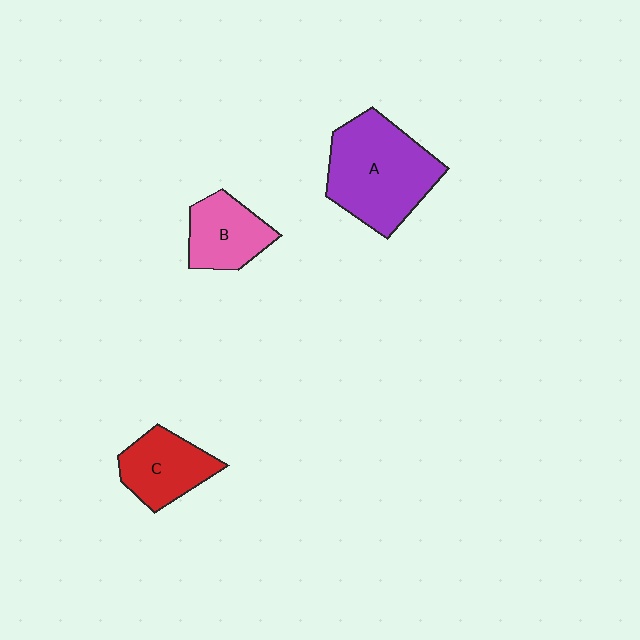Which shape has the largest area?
Shape A (purple).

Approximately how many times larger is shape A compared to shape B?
Approximately 1.9 times.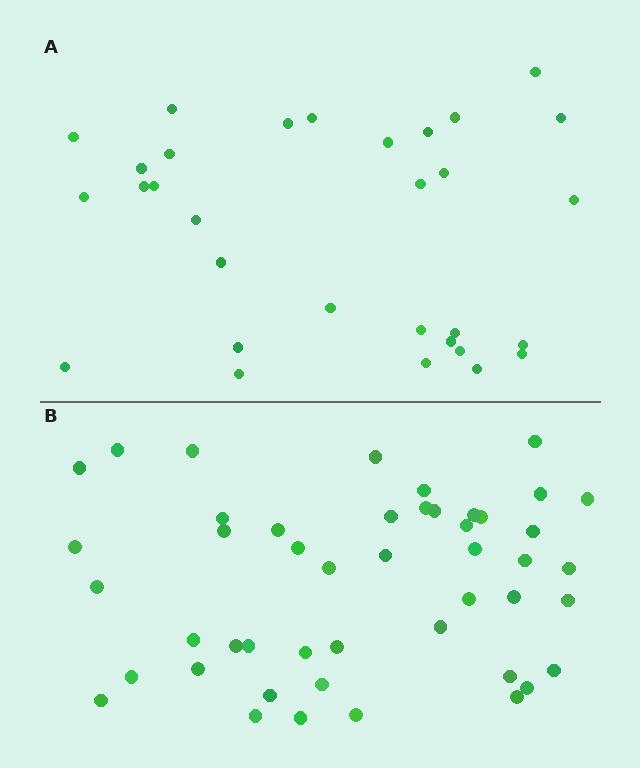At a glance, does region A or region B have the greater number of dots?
Region B (the bottom region) has more dots.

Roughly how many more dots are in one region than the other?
Region B has approximately 15 more dots than region A.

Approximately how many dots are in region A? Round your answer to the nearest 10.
About 30 dots. (The exact count is 31, which rounds to 30.)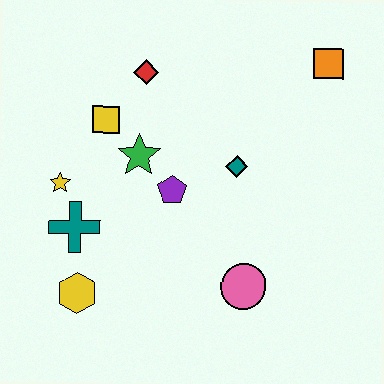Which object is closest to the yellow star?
The teal cross is closest to the yellow star.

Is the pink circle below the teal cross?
Yes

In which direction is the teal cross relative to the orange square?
The teal cross is to the left of the orange square.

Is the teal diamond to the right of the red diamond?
Yes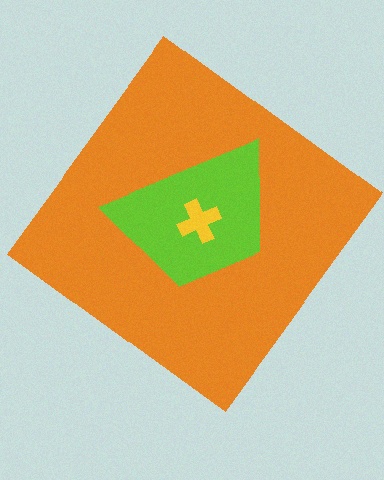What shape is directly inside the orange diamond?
The lime trapezoid.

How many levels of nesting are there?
3.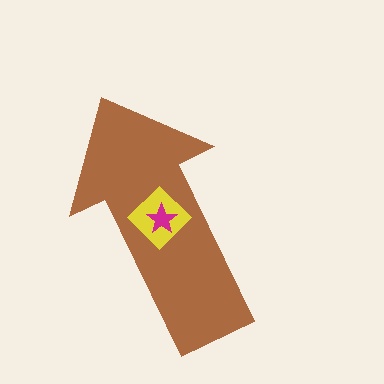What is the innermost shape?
The magenta star.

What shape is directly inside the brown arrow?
The yellow diamond.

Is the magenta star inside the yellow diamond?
Yes.